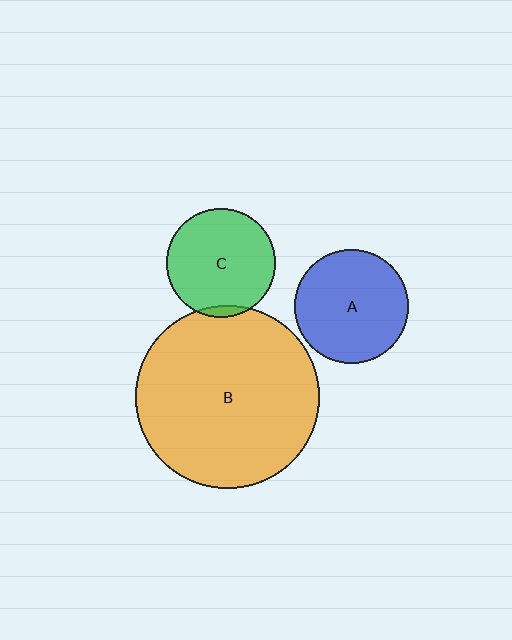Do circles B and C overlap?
Yes.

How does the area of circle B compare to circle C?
Approximately 2.8 times.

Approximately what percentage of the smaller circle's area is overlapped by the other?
Approximately 5%.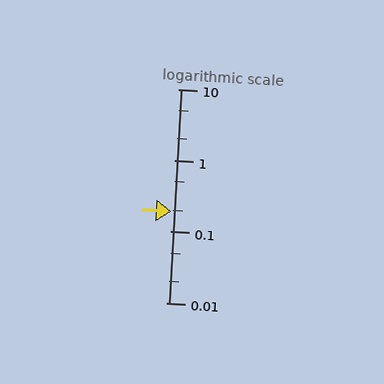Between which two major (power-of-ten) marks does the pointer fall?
The pointer is between 0.1 and 1.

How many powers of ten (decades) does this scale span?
The scale spans 3 decades, from 0.01 to 10.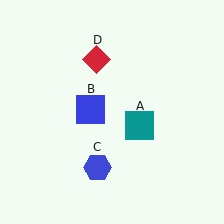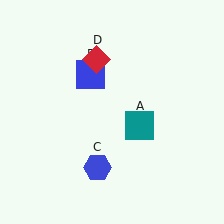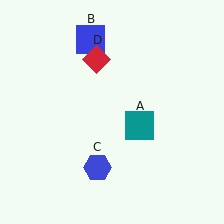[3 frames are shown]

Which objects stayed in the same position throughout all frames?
Teal square (object A) and blue hexagon (object C) and red diamond (object D) remained stationary.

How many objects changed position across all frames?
1 object changed position: blue square (object B).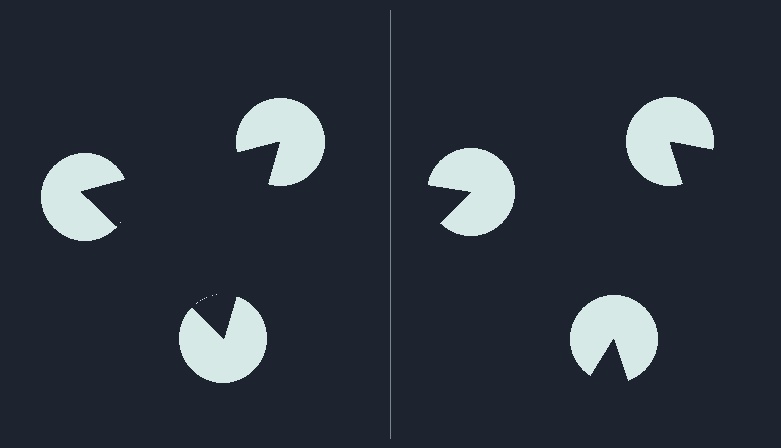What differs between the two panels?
The pac-man discs are positioned identically on both sides; only the wedge orientations differ. On the left they align to a triangle; on the right they are misaligned.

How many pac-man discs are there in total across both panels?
6 — 3 on each side.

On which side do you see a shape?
An illusory triangle appears on the left side. On the right side the wedge cuts are rotated, so no coherent shape forms.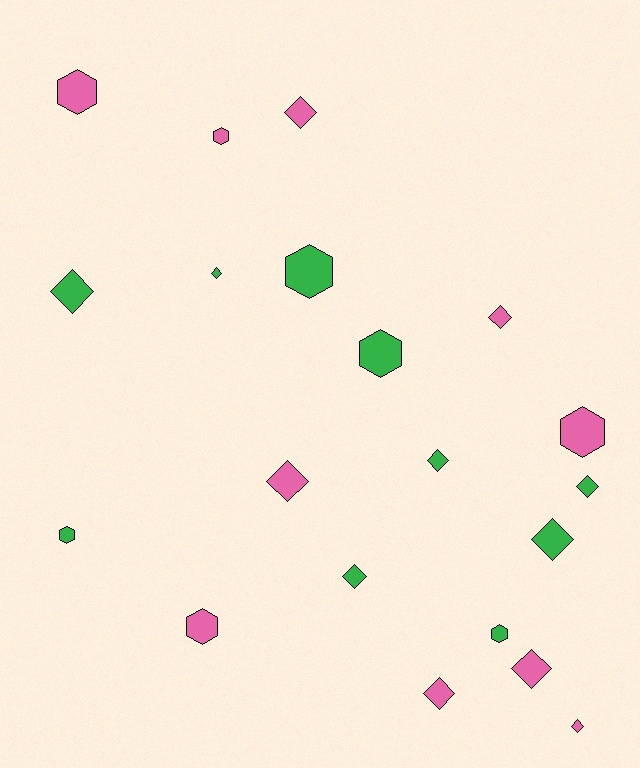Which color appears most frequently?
Green, with 10 objects.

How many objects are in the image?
There are 20 objects.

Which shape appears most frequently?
Diamond, with 12 objects.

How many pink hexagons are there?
There are 4 pink hexagons.